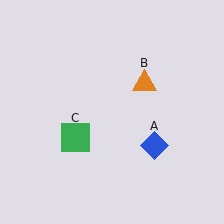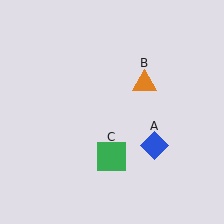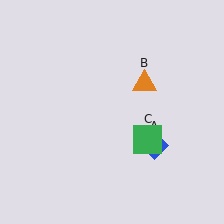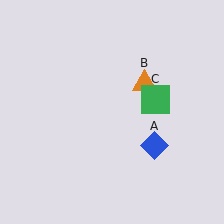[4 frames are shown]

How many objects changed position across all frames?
1 object changed position: green square (object C).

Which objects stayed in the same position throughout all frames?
Blue diamond (object A) and orange triangle (object B) remained stationary.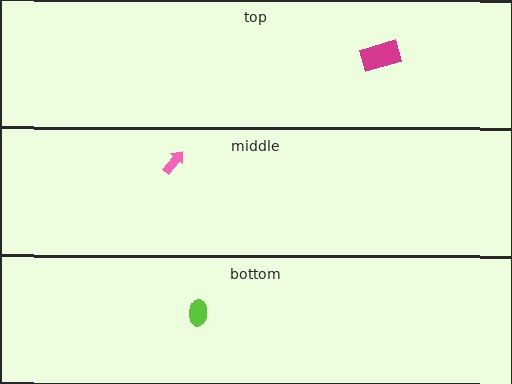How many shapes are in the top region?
1.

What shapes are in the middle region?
The pink arrow.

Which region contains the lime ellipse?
The bottom region.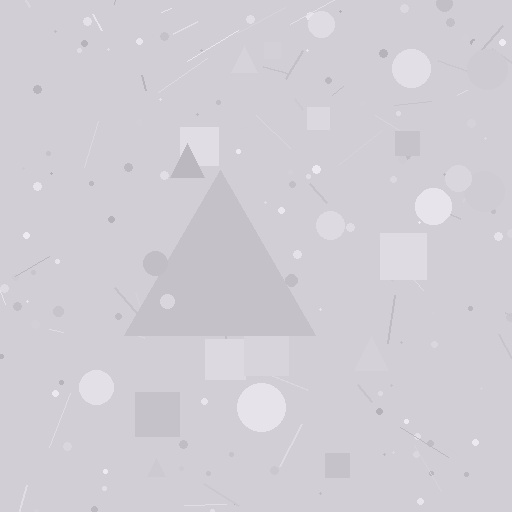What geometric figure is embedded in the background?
A triangle is embedded in the background.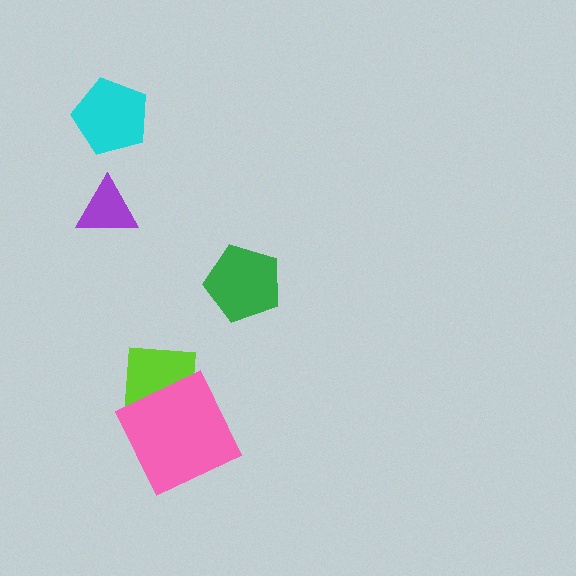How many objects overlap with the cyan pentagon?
0 objects overlap with the cyan pentagon.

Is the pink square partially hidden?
No, no other shape covers it.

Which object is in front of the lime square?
The pink square is in front of the lime square.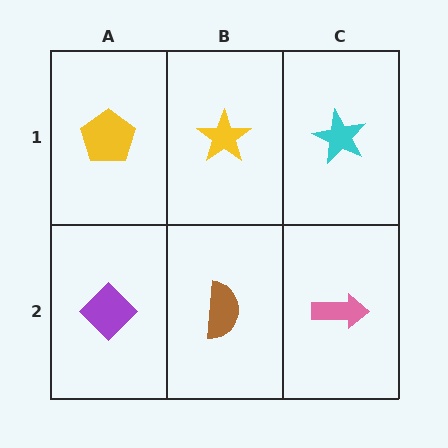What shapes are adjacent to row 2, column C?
A cyan star (row 1, column C), a brown semicircle (row 2, column B).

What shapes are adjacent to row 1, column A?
A purple diamond (row 2, column A), a yellow star (row 1, column B).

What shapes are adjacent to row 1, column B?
A brown semicircle (row 2, column B), a yellow pentagon (row 1, column A), a cyan star (row 1, column C).